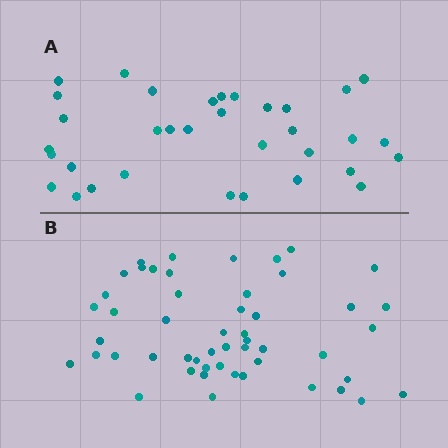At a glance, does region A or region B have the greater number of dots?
Region B (the bottom region) has more dots.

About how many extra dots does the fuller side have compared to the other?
Region B has approximately 15 more dots than region A.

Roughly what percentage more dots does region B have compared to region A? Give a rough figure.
About 50% more.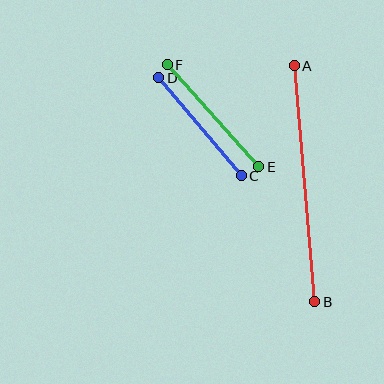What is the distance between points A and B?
The distance is approximately 237 pixels.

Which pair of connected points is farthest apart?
Points A and B are farthest apart.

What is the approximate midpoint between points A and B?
The midpoint is at approximately (304, 184) pixels.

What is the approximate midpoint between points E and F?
The midpoint is at approximately (213, 116) pixels.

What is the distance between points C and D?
The distance is approximately 128 pixels.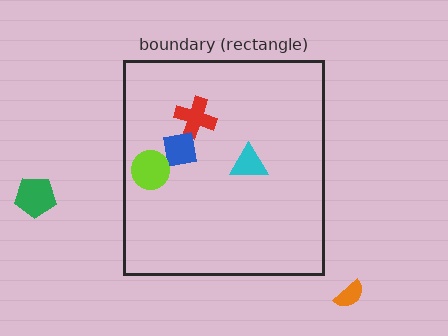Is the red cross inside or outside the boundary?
Inside.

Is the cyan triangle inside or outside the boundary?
Inside.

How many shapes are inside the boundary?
4 inside, 2 outside.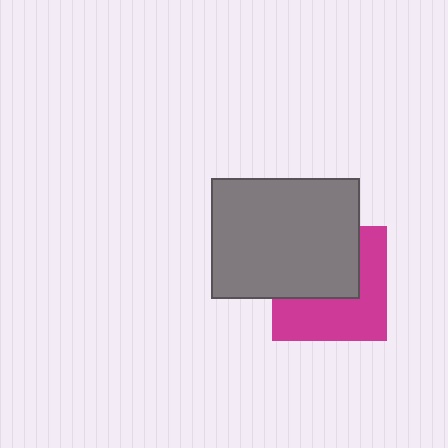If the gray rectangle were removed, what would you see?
You would see the complete magenta square.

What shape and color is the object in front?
The object in front is a gray rectangle.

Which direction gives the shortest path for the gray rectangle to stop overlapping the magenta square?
Moving toward the upper-left gives the shortest separation.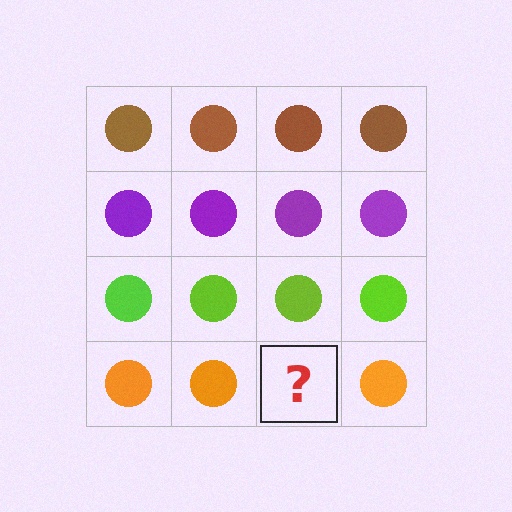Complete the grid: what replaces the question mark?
The question mark should be replaced with an orange circle.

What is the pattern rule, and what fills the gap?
The rule is that each row has a consistent color. The gap should be filled with an orange circle.